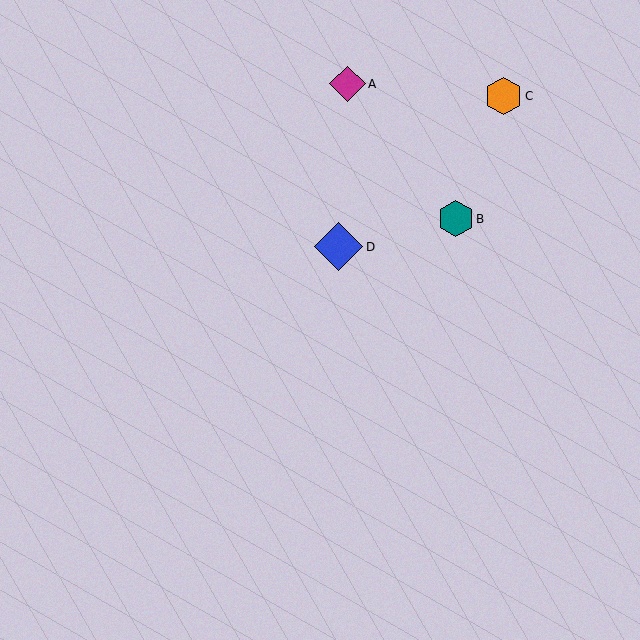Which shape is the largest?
The blue diamond (labeled D) is the largest.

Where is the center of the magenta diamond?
The center of the magenta diamond is at (348, 84).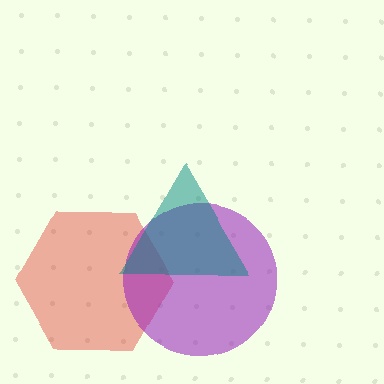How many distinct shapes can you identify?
There are 3 distinct shapes: a red hexagon, a purple circle, a teal triangle.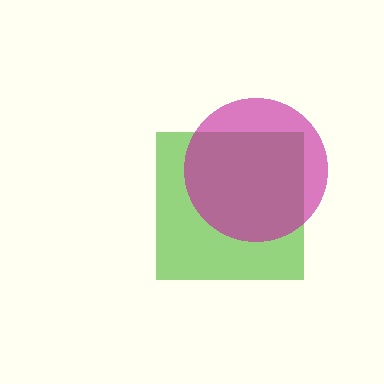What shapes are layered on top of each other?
The layered shapes are: a lime square, a magenta circle.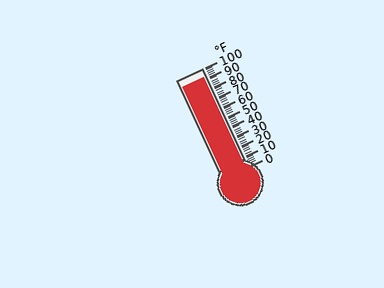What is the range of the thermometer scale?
The thermometer scale ranges from 0°F to 100°F.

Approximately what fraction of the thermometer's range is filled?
The thermometer is filled to approximately 90% of its range.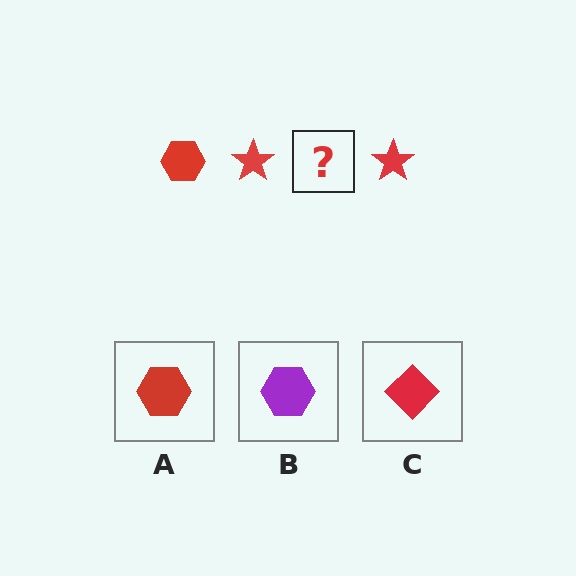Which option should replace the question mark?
Option A.